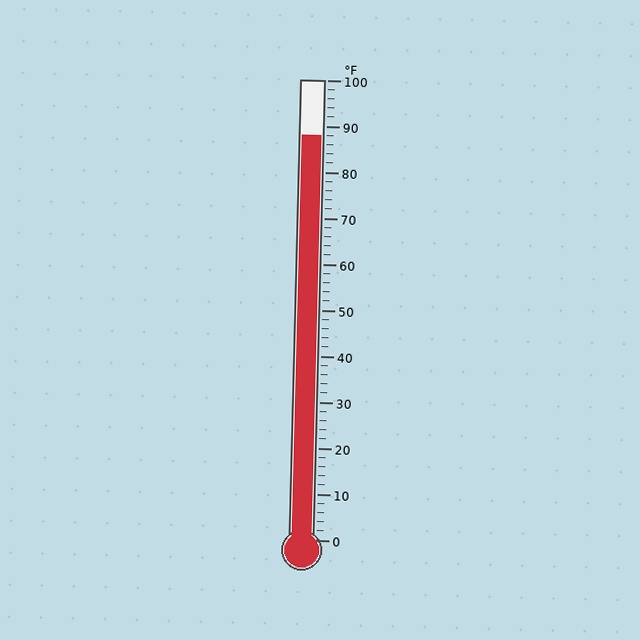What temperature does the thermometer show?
The thermometer shows approximately 88°F.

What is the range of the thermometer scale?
The thermometer scale ranges from 0°F to 100°F.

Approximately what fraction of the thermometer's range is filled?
The thermometer is filled to approximately 90% of its range.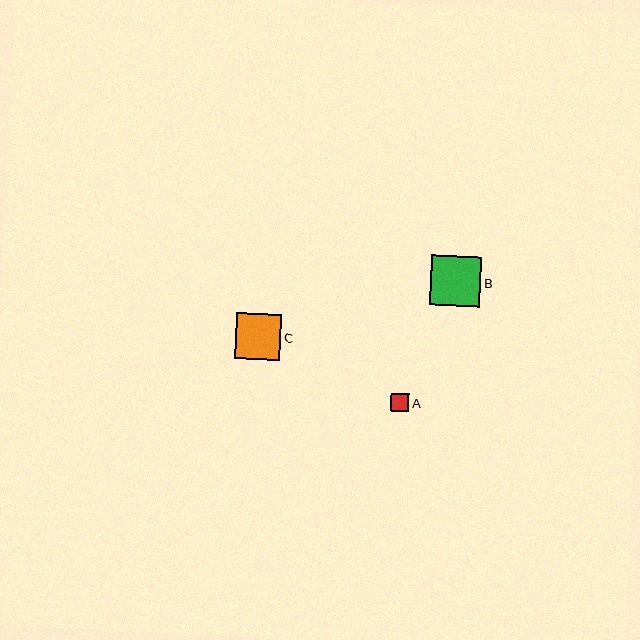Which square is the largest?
Square B is the largest with a size of approximately 50 pixels.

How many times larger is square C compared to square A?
Square C is approximately 2.5 times the size of square A.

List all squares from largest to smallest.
From largest to smallest: B, C, A.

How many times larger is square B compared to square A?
Square B is approximately 2.7 times the size of square A.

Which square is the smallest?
Square A is the smallest with a size of approximately 18 pixels.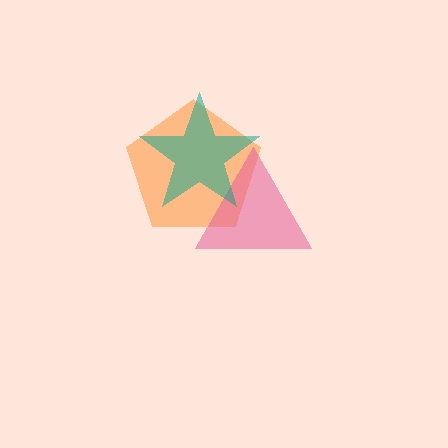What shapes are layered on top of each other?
The layered shapes are: an orange pentagon, a pink triangle, a teal star.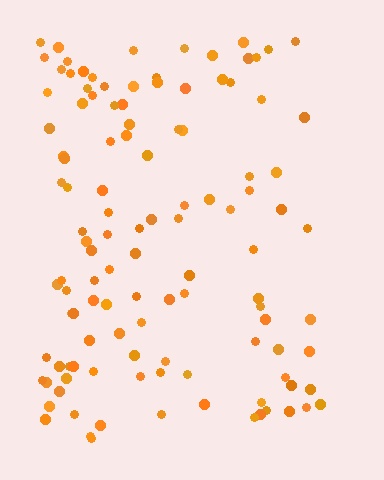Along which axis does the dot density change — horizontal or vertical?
Horizontal.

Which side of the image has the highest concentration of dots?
The left.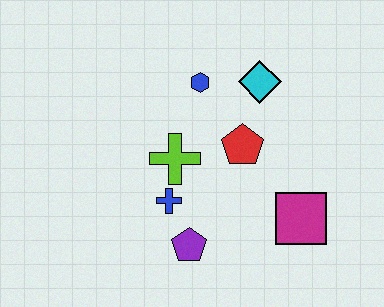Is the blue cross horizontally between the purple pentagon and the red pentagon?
No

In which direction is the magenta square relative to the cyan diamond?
The magenta square is below the cyan diamond.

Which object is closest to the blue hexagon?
The cyan diamond is closest to the blue hexagon.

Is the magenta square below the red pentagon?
Yes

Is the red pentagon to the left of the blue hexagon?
No